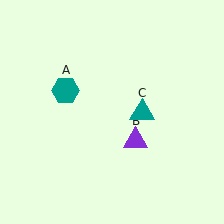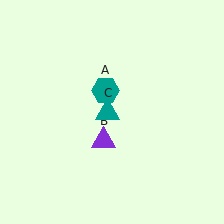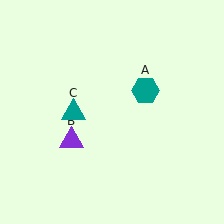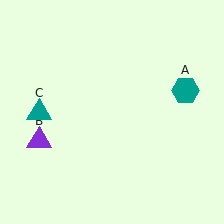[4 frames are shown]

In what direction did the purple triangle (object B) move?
The purple triangle (object B) moved left.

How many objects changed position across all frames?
3 objects changed position: teal hexagon (object A), purple triangle (object B), teal triangle (object C).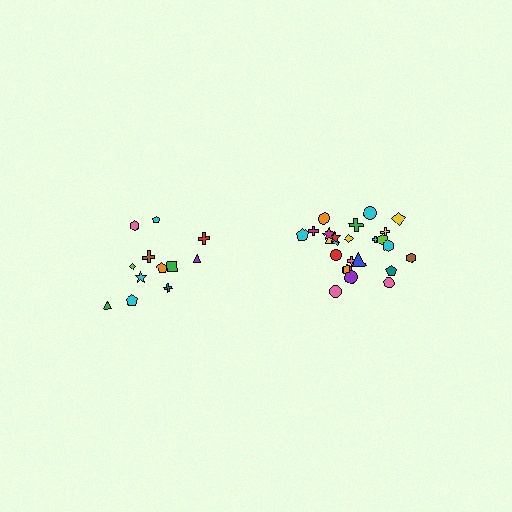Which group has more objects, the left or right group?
The right group.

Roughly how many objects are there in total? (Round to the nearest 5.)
Roughly 35 objects in total.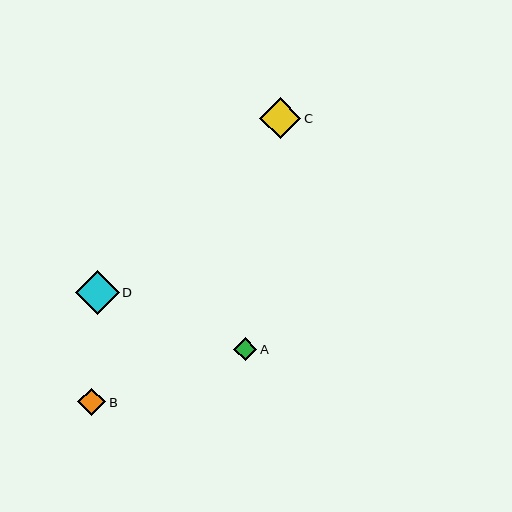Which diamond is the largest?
Diamond D is the largest with a size of approximately 44 pixels.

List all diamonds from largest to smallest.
From largest to smallest: D, C, B, A.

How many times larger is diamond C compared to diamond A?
Diamond C is approximately 1.8 times the size of diamond A.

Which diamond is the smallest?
Diamond A is the smallest with a size of approximately 24 pixels.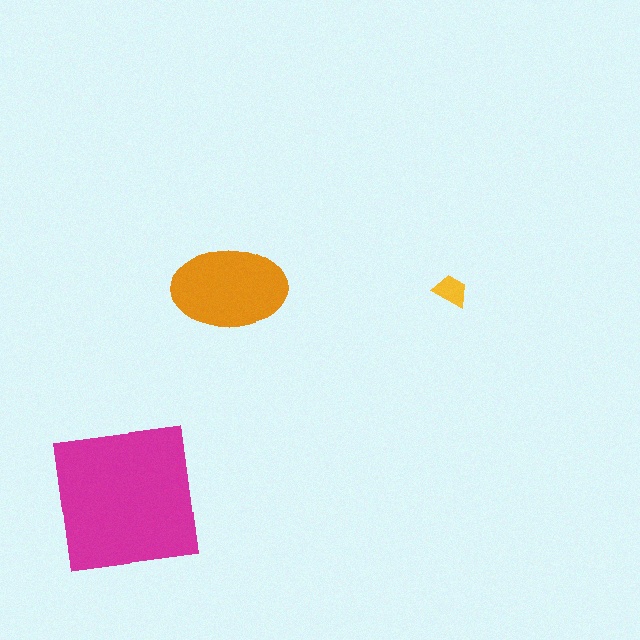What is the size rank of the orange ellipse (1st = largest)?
2nd.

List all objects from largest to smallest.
The magenta square, the orange ellipse, the yellow trapezoid.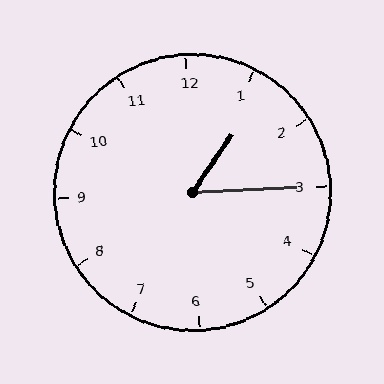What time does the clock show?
1:15.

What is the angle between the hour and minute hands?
Approximately 52 degrees.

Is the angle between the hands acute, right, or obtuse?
It is acute.